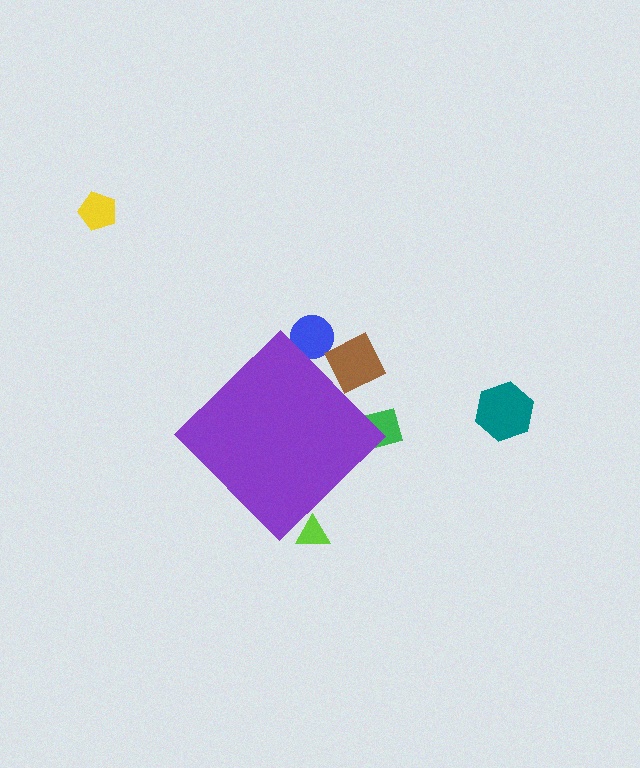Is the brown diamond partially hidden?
Yes, the brown diamond is partially hidden behind the purple diamond.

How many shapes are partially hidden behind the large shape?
4 shapes are partially hidden.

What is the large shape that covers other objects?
A purple diamond.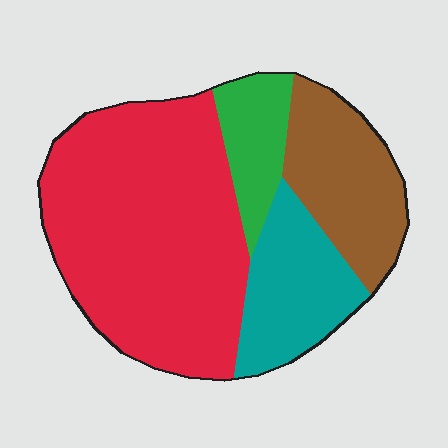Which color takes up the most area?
Red, at roughly 55%.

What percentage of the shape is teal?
Teal covers around 15% of the shape.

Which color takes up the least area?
Green, at roughly 10%.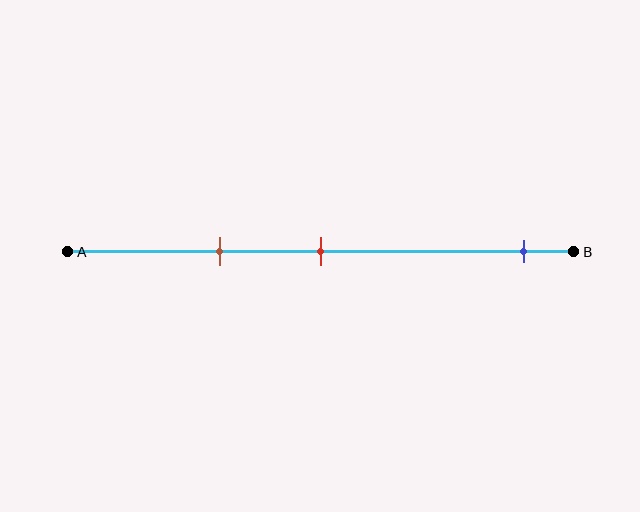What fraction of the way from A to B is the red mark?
The red mark is approximately 50% (0.5) of the way from A to B.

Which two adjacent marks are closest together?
The brown and red marks are the closest adjacent pair.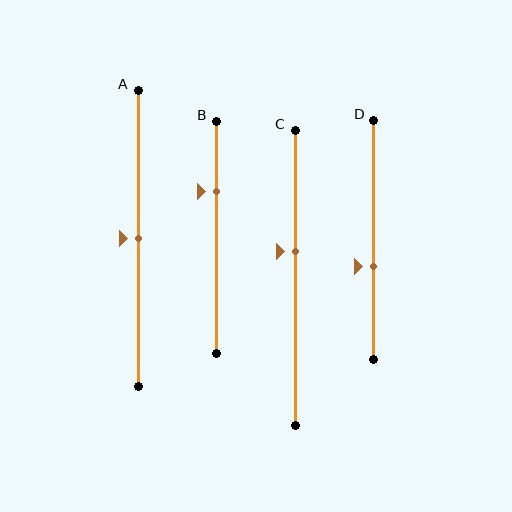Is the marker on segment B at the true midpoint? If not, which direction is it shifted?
No, the marker on segment B is shifted upward by about 20% of the segment length.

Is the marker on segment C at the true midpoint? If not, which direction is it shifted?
No, the marker on segment C is shifted upward by about 9% of the segment length.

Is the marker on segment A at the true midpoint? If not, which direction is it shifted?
Yes, the marker on segment A is at the true midpoint.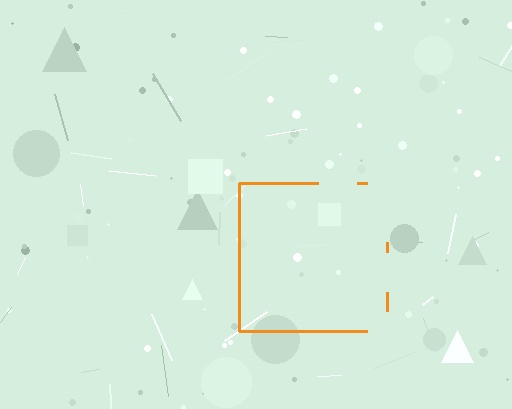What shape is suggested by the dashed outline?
The dashed outline suggests a square.